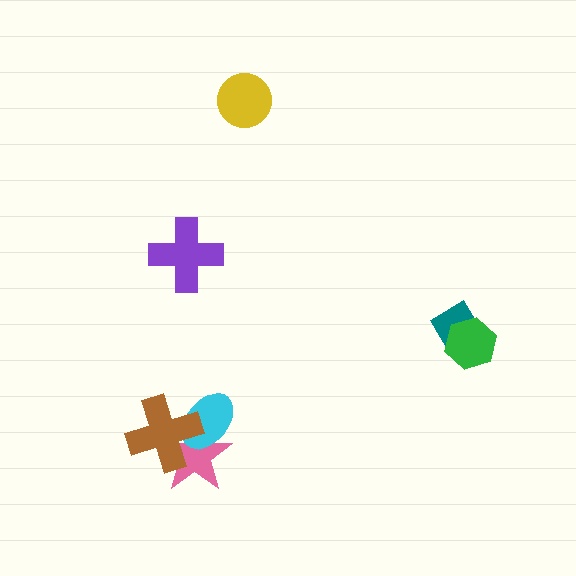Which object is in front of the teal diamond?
The green hexagon is in front of the teal diamond.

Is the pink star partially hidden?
Yes, it is partially covered by another shape.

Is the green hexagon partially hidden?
No, no other shape covers it.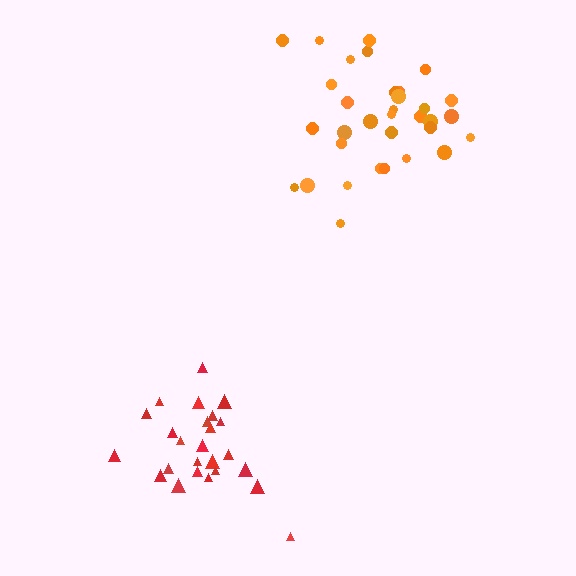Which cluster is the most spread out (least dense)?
Orange.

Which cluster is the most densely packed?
Red.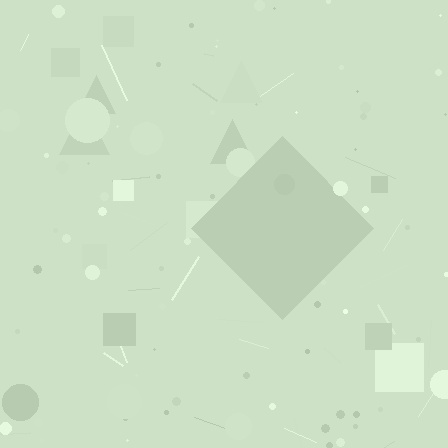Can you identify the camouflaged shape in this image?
The camouflaged shape is a diamond.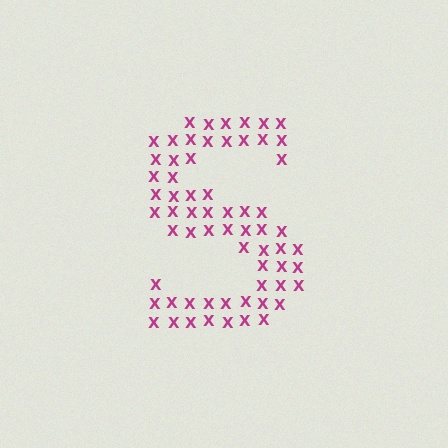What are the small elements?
The small elements are letter X's.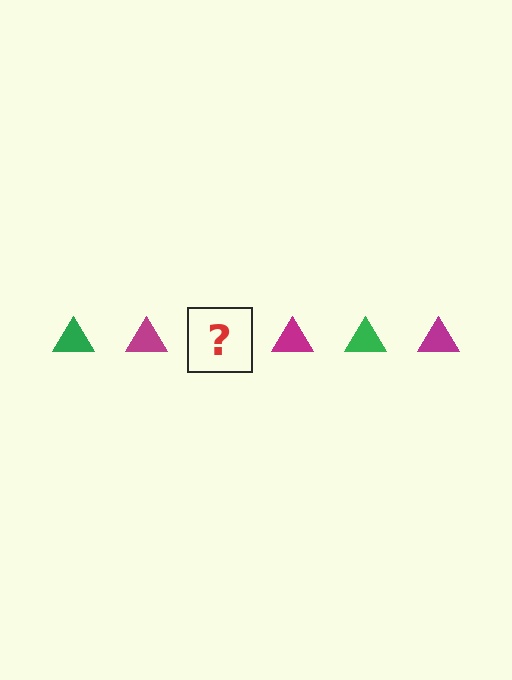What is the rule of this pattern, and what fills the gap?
The rule is that the pattern cycles through green, magenta triangles. The gap should be filled with a green triangle.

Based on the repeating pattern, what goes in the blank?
The blank should be a green triangle.